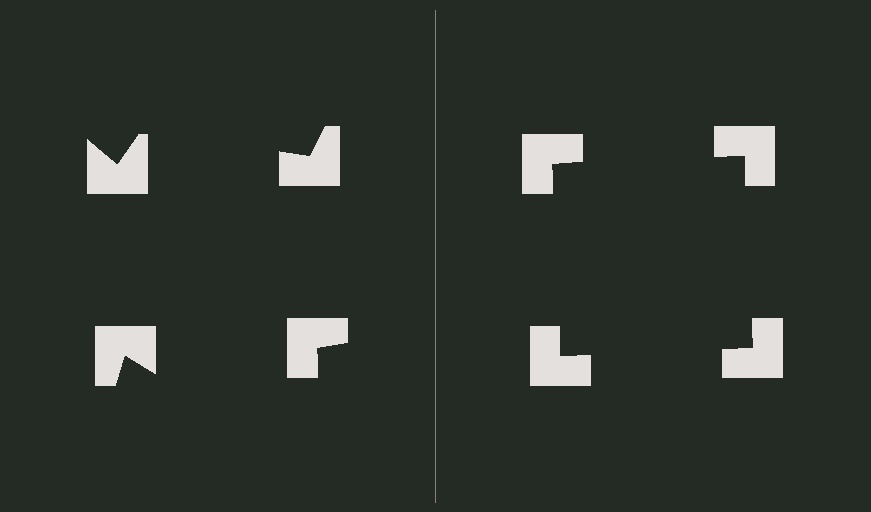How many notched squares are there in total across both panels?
8 — 4 on each side.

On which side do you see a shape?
An illusory square appears on the right side. On the left side the wedge cuts are rotated, so no coherent shape forms.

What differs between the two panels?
The notched squares are positioned identically on both sides; only the wedge orientations differ. On the right they align to a square; on the left they are misaligned.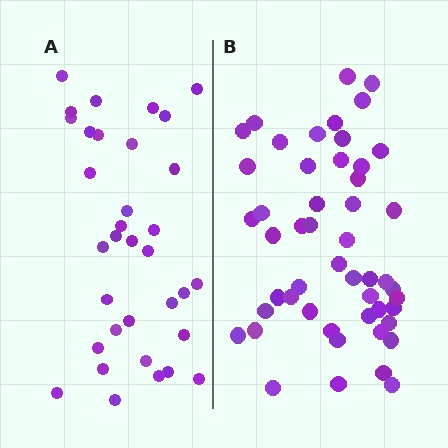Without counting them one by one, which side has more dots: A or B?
Region B (the right region) has more dots.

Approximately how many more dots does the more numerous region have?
Region B has approximately 15 more dots than region A.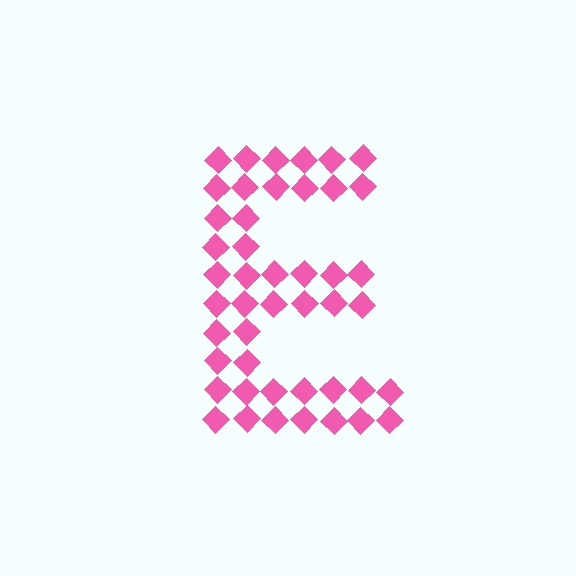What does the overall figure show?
The overall figure shows the letter E.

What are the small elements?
The small elements are diamonds.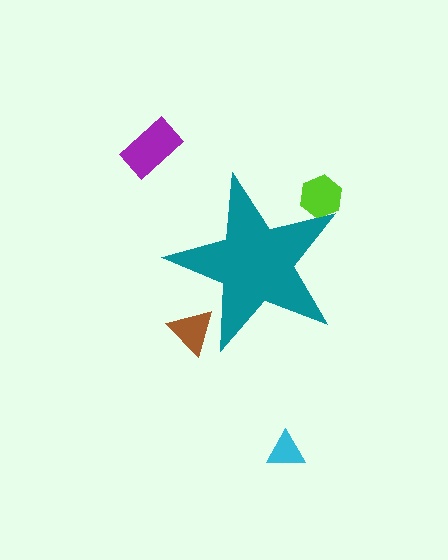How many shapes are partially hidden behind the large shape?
2 shapes are partially hidden.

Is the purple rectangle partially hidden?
No, the purple rectangle is fully visible.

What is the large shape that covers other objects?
A teal star.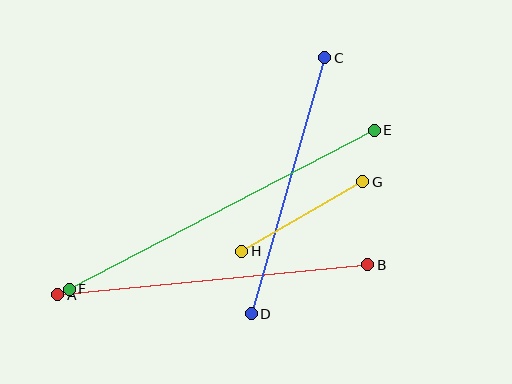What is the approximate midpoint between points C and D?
The midpoint is at approximately (288, 186) pixels.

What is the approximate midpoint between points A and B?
The midpoint is at approximately (213, 280) pixels.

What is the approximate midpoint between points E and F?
The midpoint is at approximately (222, 210) pixels.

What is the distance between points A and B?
The distance is approximately 312 pixels.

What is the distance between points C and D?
The distance is approximately 266 pixels.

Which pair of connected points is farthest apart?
Points E and F are farthest apart.